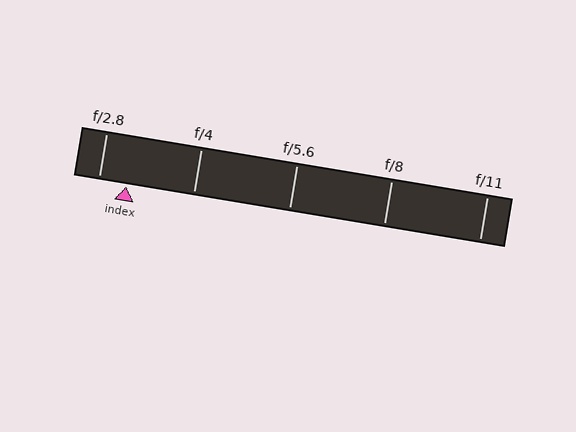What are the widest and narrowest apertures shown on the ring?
The widest aperture shown is f/2.8 and the narrowest is f/11.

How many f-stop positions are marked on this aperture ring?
There are 5 f-stop positions marked.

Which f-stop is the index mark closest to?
The index mark is closest to f/2.8.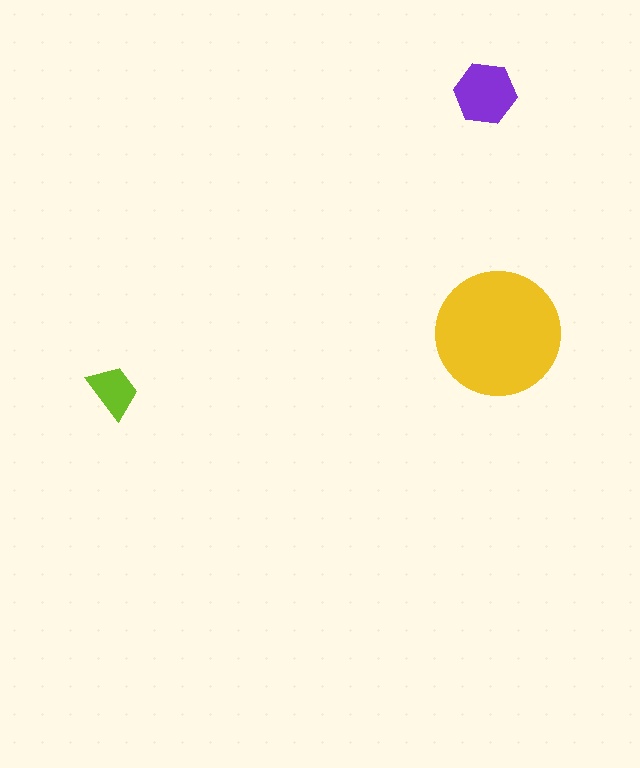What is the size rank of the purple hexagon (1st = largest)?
2nd.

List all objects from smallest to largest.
The lime trapezoid, the purple hexagon, the yellow circle.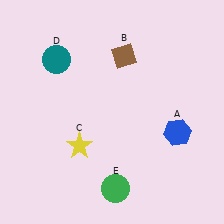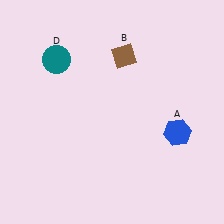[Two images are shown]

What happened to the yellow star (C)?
The yellow star (C) was removed in Image 2. It was in the bottom-left area of Image 1.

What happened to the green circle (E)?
The green circle (E) was removed in Image 2. It was in the bottom-right area of Image 1.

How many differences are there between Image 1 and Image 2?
There are 2 differences between the two images.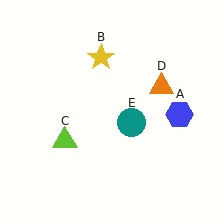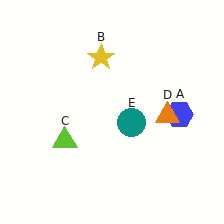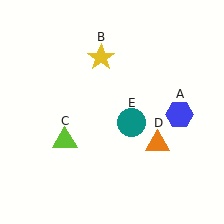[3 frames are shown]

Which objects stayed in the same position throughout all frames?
Blue hexagon (object A) and yellow star (object B) and lime triangle (object C) and teal circle (object E) remained stationary.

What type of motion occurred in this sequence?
The orange triangle (object D) rotated clockwise around the center of the scene.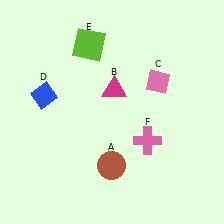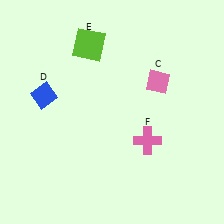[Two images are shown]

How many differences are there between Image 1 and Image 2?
There are 2 differences between the two images.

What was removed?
The brown circle (A), the magenta triangle (B) were removed in Image 2.